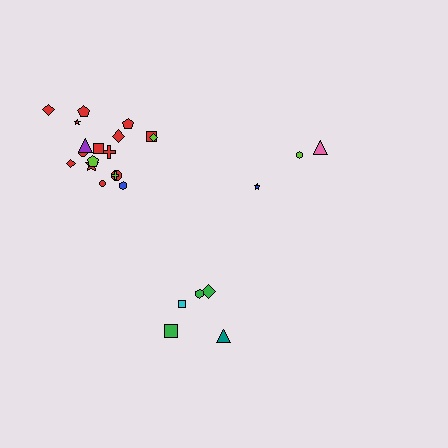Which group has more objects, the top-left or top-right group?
The top-left group.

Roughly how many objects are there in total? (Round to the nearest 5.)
Roughly 25 objects in total.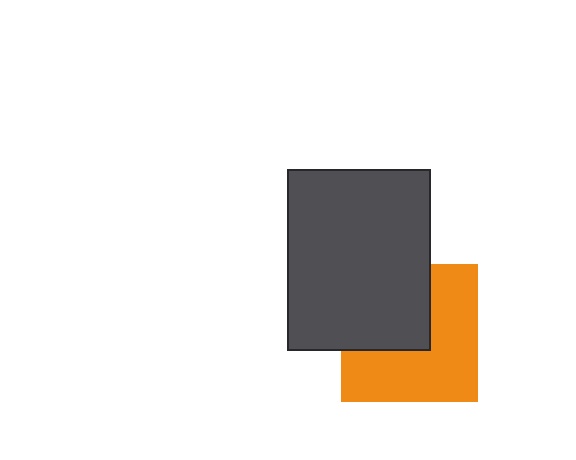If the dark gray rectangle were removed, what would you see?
You would see the complete orange square.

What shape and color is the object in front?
The object in front is a dark gray rectangle.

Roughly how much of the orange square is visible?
About half of it is visible (roughly 58%).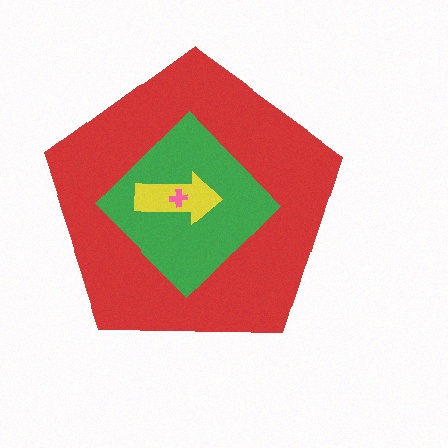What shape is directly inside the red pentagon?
The green diamond.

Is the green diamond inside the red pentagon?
Yes.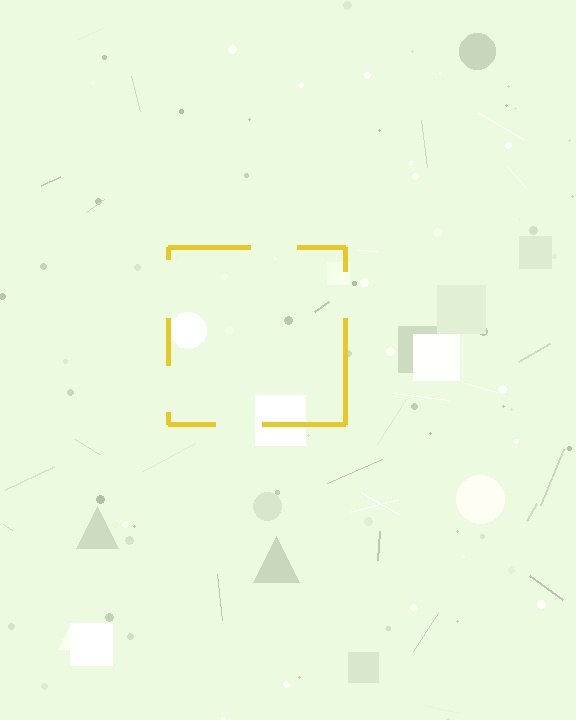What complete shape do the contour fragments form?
The contour fragments form a square.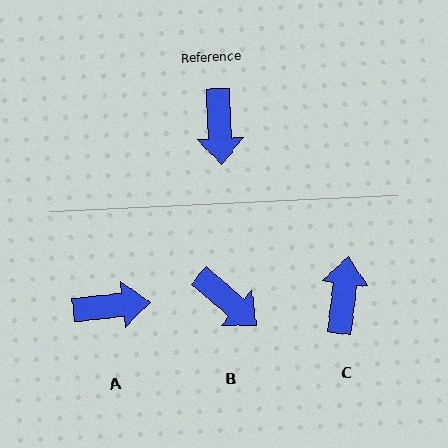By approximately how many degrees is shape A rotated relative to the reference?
Approximately 94 degrees counter-clockwise.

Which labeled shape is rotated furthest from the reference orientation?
C, about 171 degrees away.